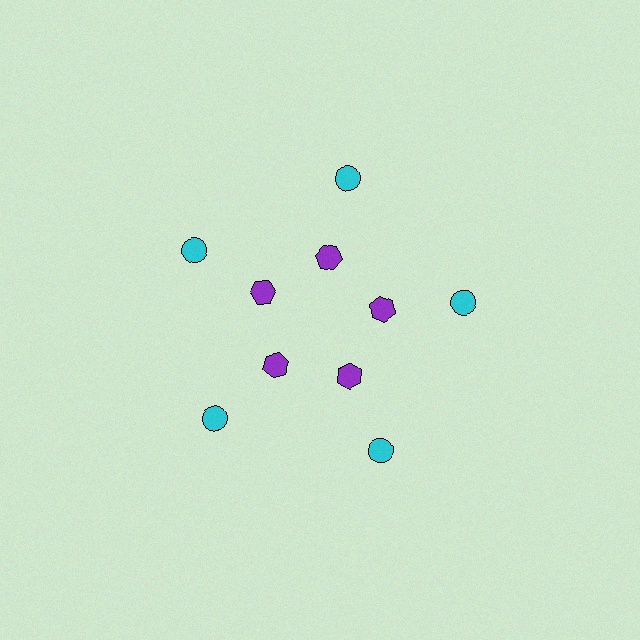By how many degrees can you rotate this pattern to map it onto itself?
The pattern maps onto itself every 72 degrees of rotation.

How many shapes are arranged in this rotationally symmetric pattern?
There are 10 shapes, arranged in 5 groups of 2.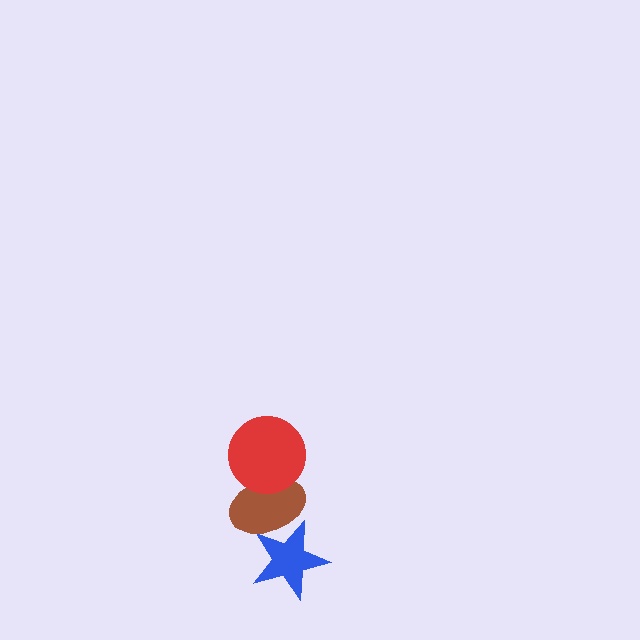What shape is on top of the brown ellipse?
The red circle is on top of the brown ellipse.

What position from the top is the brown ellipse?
The brown ellipse is 2nd from the top.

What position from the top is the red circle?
The red circle is 1st from the top.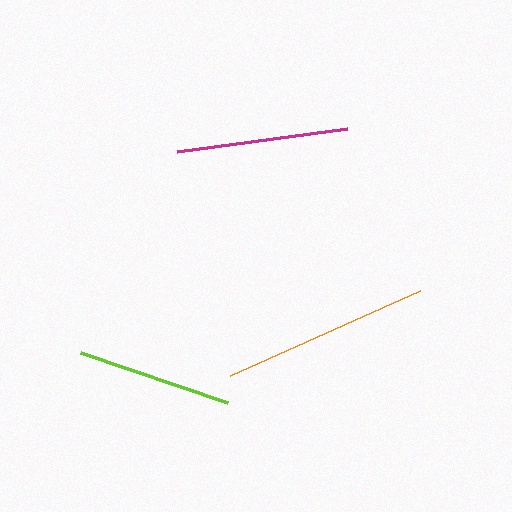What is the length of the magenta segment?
The magenta segment is approximately 172 pixels long.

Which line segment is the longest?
The orange line is the longest at approximately 208 pixels.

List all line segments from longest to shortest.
From longest to shortest: orange, magenta, lime.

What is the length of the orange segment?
The orange segment is approximately 208 pixels long.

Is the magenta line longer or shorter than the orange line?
The orange line is longer than the magenta line.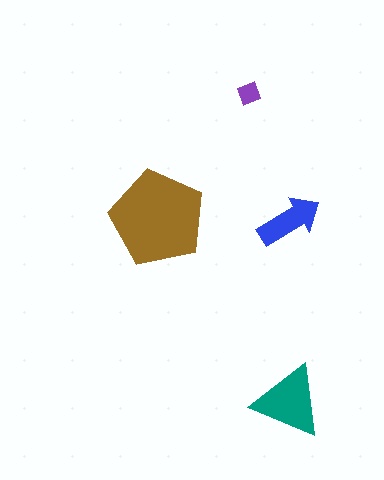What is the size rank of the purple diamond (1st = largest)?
4th.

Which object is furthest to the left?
The brown pentagon is leftmost.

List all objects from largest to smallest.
The brown pentagon, the teal triangle, the blue arrow, the purple diamond.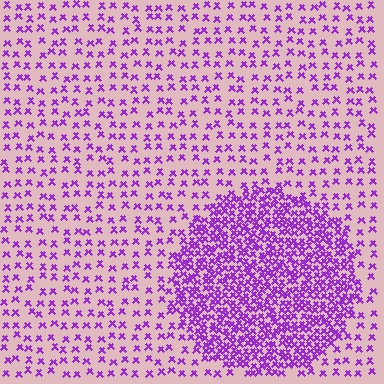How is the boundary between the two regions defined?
The boundary is defined by a change in element density (approximately 2.9x ratio). All elements are the same color, size, and shape.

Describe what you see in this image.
The image contains small purple elements arranged at two different densities. A circle-shaped region is visible where the elements are more densely packed than the surrounding area.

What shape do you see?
I see a circle.